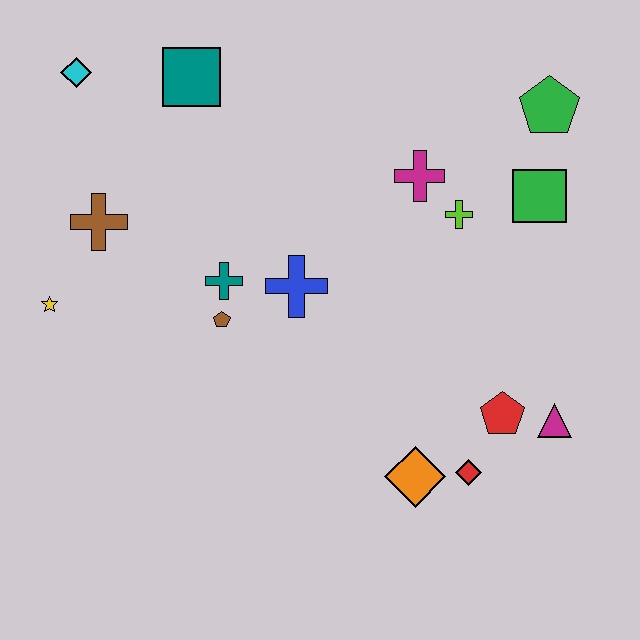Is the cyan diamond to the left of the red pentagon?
Yes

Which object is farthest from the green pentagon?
The yellow star is farthest from the green pentagon.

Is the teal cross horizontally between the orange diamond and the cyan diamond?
Yes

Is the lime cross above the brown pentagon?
Yes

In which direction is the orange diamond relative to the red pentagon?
The orange diamond is to the left of the red pentagon.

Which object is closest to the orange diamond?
The red diamond is closest to the orange diamond.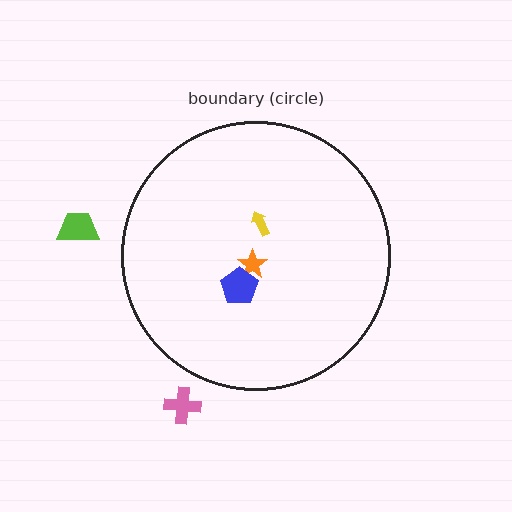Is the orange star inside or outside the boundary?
Inside.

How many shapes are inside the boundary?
3 inside, 2 outside.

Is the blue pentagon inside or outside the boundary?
Inside.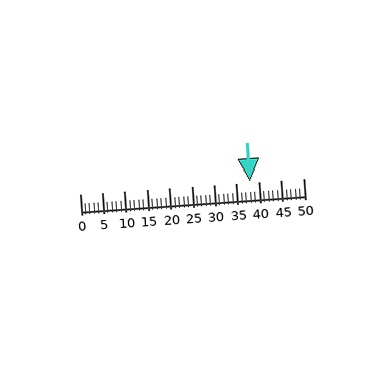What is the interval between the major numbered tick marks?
The major tick marks are spaced 5 units apart.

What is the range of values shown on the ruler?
The ruler shows values from 0 to 50.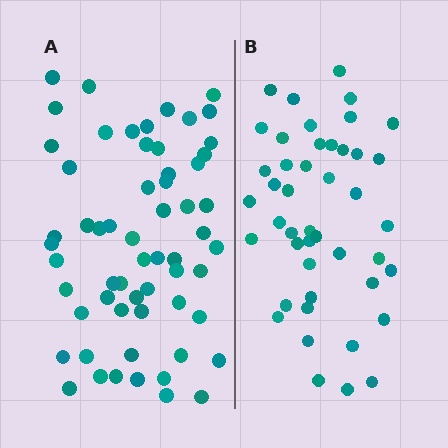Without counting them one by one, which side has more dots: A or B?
Region A (the left region) has more dots.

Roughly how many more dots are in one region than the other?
Region A has approximately 15 more dots than region B.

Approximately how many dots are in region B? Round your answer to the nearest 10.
About 40 dots. (The exact count is 45, which rounds to 40.)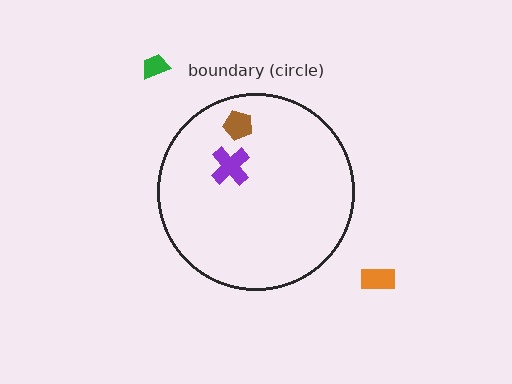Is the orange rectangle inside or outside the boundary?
Outside.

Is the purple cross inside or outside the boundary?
Inside.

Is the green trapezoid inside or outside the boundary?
Outside.